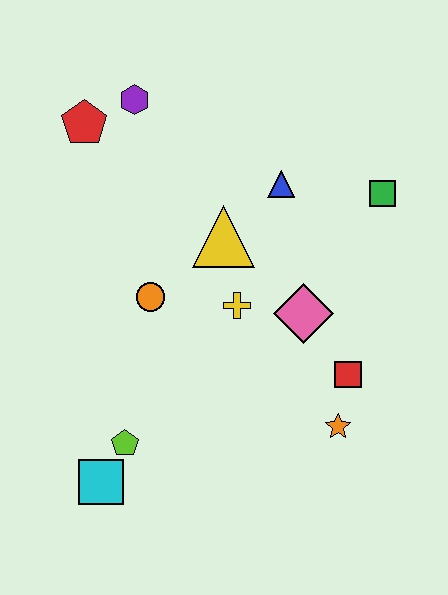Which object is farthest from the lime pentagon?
The green square is farthest from the lime pentagon.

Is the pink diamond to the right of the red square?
No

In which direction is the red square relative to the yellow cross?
The red square is to the right of the yellow cross.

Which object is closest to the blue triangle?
The yellow triangle is closest to the blue triangle.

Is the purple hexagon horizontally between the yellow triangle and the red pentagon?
Yes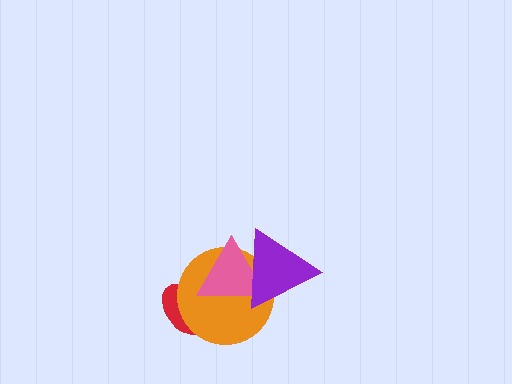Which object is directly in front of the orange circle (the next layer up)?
The pink triangle is directly in front of the orange circle.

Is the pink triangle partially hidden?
Yes, it is partially covered by another shape.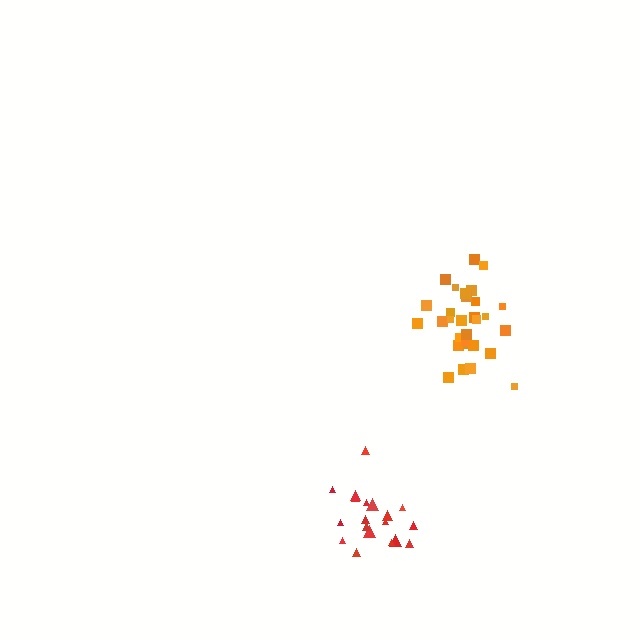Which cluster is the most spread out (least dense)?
Red.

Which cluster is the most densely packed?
Orange.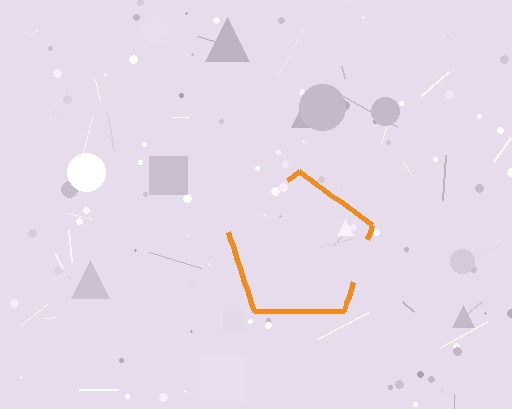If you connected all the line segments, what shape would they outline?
They would outline a pentagon.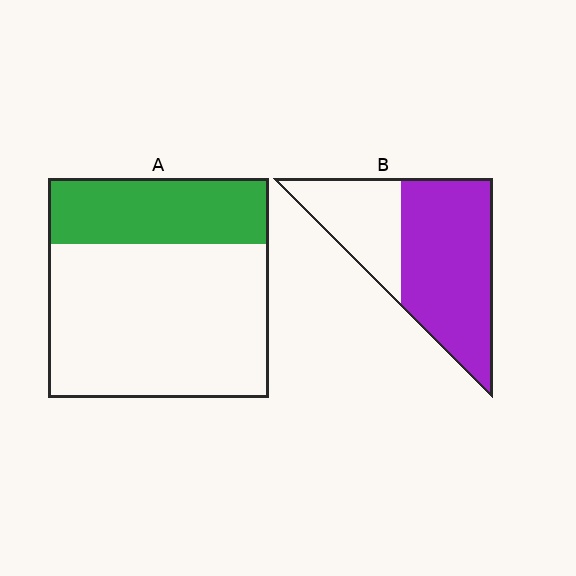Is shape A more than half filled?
No.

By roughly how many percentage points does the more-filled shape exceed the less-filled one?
By roughly 35 percentage points (B over A).